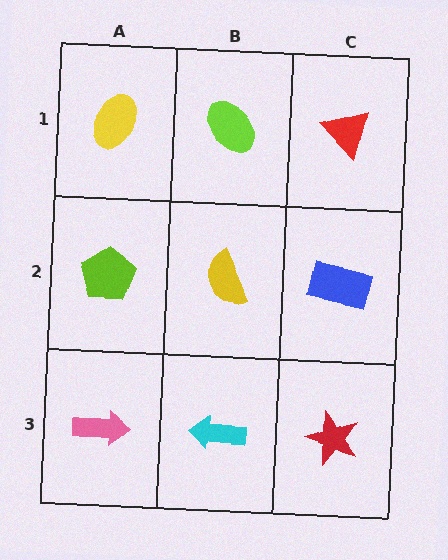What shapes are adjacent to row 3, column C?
A blue rectangle (row 2, column C), a cyan arrow (row 3, column B).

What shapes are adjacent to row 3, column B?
A yellow semicircle (row 2, column B), a pink arrow (row 3, column A), a red star (row 3, column C).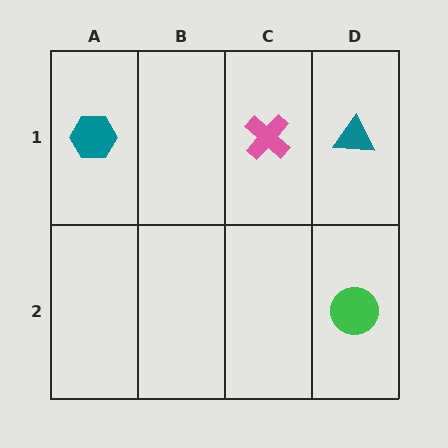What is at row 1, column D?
A teal triangle.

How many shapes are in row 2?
1 shape.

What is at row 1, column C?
A pink cross.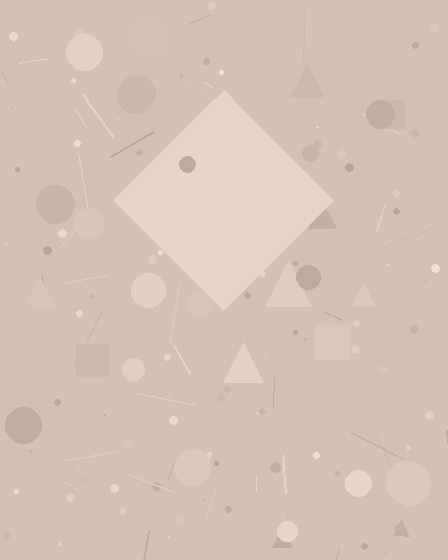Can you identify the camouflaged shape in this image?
The camouflaged shape is a diamond.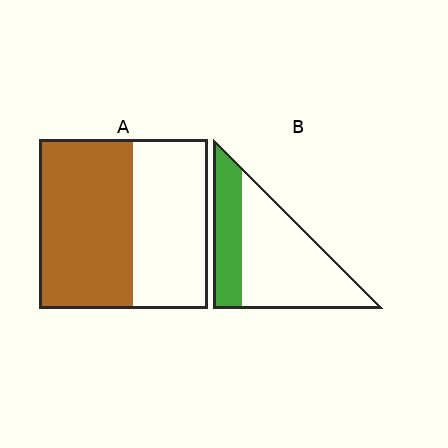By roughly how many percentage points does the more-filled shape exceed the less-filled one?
By roughly 25 percentage points (A over B).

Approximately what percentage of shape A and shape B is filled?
A is approximately 55% and B is approximately 30%.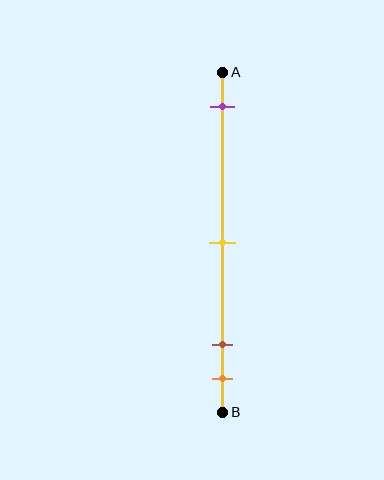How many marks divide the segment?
There are 4 marks dividing the segment.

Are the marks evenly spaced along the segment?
No, the marks are not evenly spaced.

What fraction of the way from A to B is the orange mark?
The orange mark is approximately 90% (0.9) of the way from A to B.